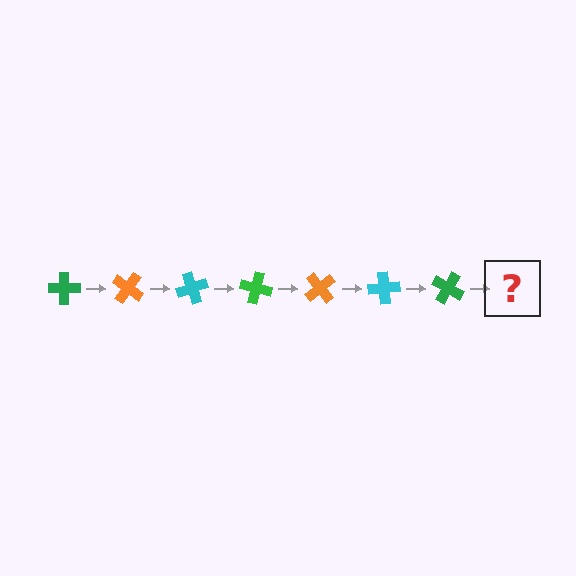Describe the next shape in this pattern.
It should be an orange cross, rotated 245 degrees from the start.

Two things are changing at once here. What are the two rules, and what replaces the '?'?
The two rules are that it rotates 35 degrees each step and the color cycles through green, orange, and cyan. The '?' should be an orange cross, rotated 245 degrees from the start.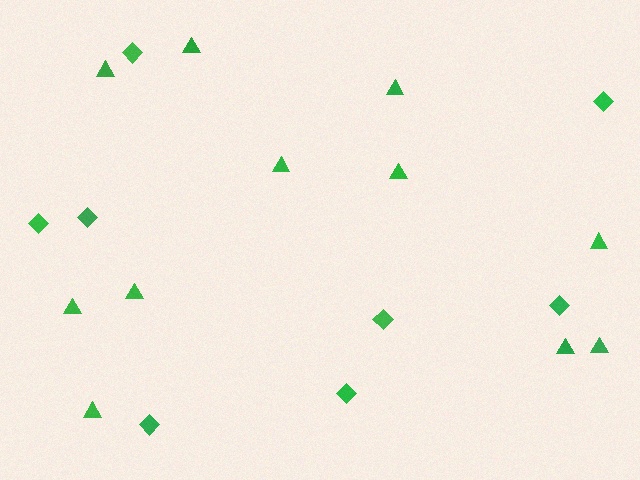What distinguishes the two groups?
There are 2 groups: one group of diamonds (8) and one group of triangles (11).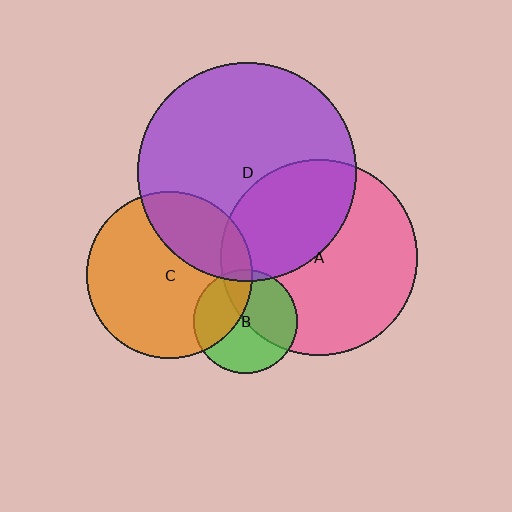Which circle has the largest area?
Circle D (purple).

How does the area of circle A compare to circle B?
Approximately 3.5 times.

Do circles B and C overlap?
Yes.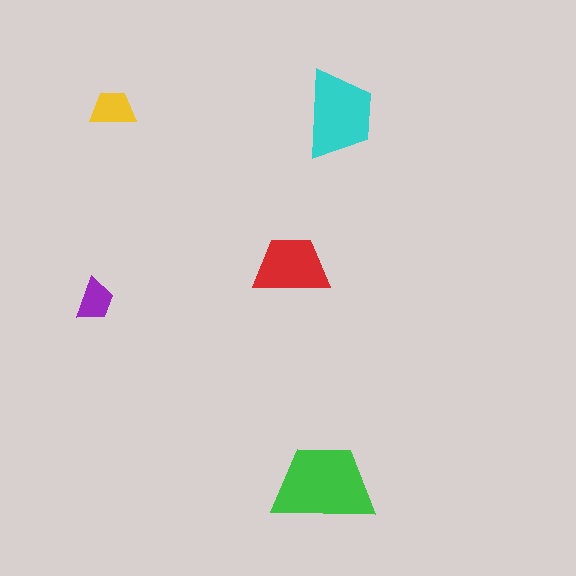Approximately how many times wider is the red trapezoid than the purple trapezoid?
About 2 times wider.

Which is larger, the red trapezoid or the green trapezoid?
The green one.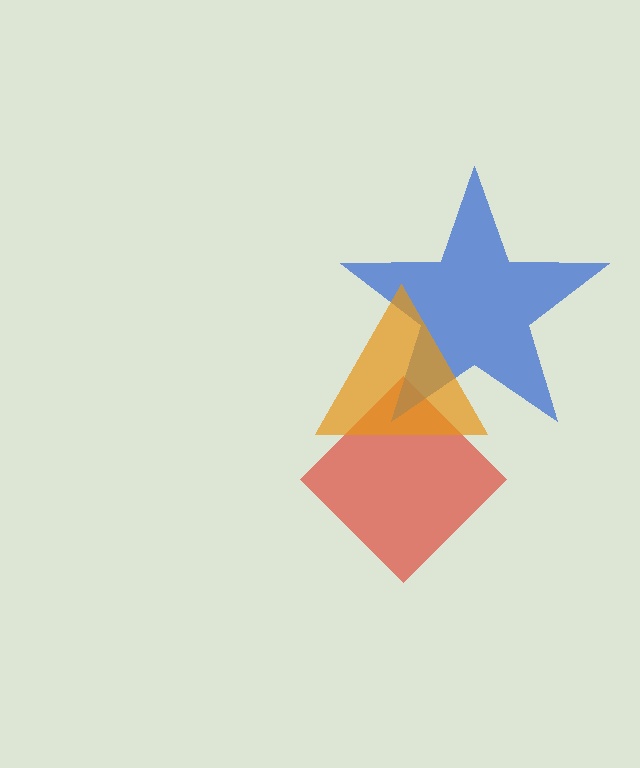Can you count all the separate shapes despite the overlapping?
Yes, there are 3 separate shapes.